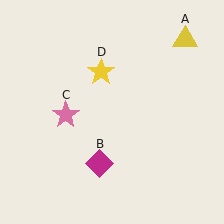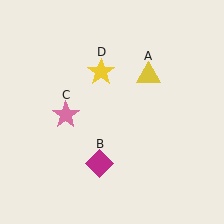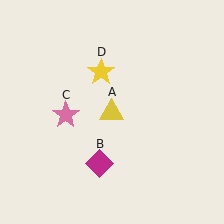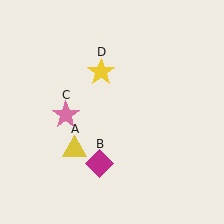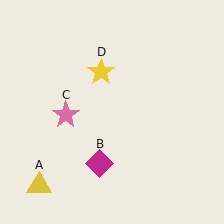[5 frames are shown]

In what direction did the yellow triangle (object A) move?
The yellow triangle (object A) moved down and to the left.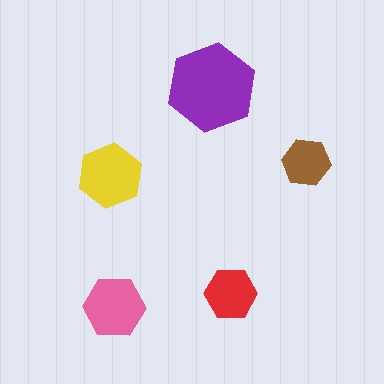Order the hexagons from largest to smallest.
the purple one, the yellow one, the pink one, the red one, the brown one.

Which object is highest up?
The purple hexagon is topmost.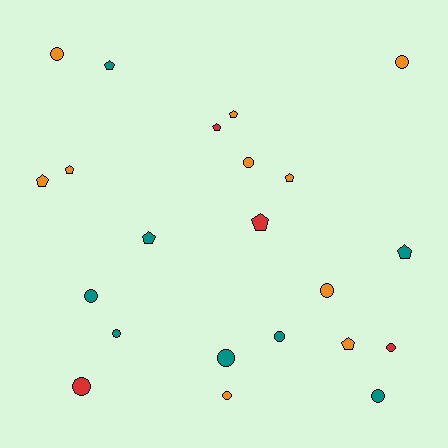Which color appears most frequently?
Orange, with 10 objects.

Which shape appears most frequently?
Circle, with 12 objects.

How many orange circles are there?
There are 5 orange circles.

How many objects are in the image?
There are 22 objects.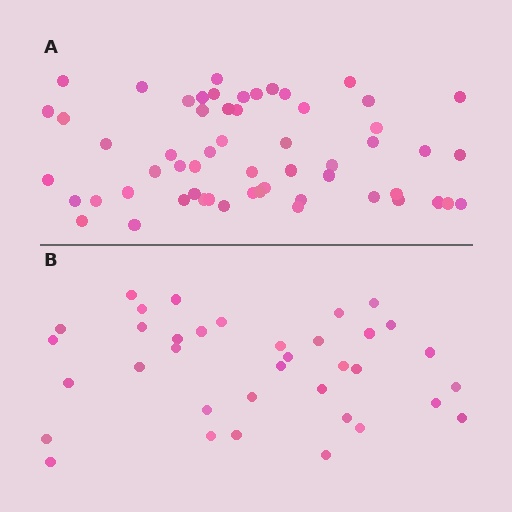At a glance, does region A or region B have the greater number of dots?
Region A (the top region) has more dots.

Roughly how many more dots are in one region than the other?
Region A has approximately 20 more dots than region B.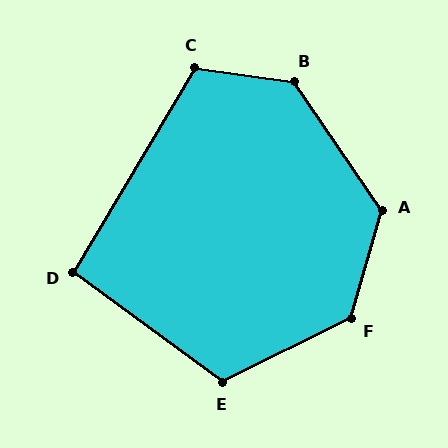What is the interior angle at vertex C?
Approximately 113 degrees (obtuse).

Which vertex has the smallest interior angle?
D, at approximately 96 degrees.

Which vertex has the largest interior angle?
B, at approximately 132 degrees.